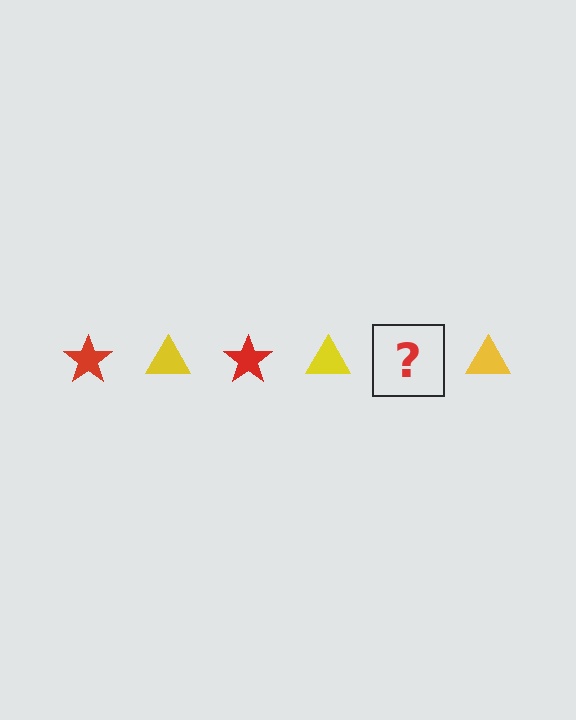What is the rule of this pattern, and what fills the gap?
The rule is that the pattern alternates between red star and yellow triangle. The gap should be filled with a red star.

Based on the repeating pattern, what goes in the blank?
The blank should be a red star.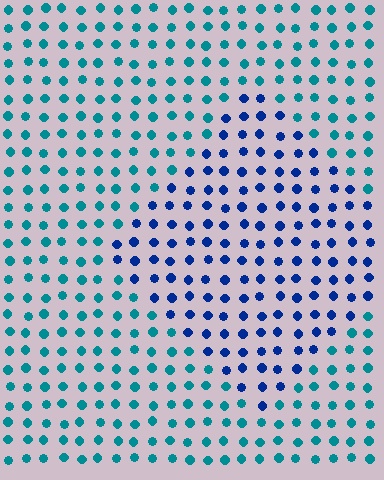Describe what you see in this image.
The image is filled with small teal elements in a uniform arrangement. A diamond-shaped region is visible where the elements are tinted to a slightly different hue, forming a subtle color boundary.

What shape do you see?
I see a diamond.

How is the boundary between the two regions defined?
The boundary is defined purely by a slight shift in hue (about 40 degrees). Spacing, size, and orientation are identical on both sides.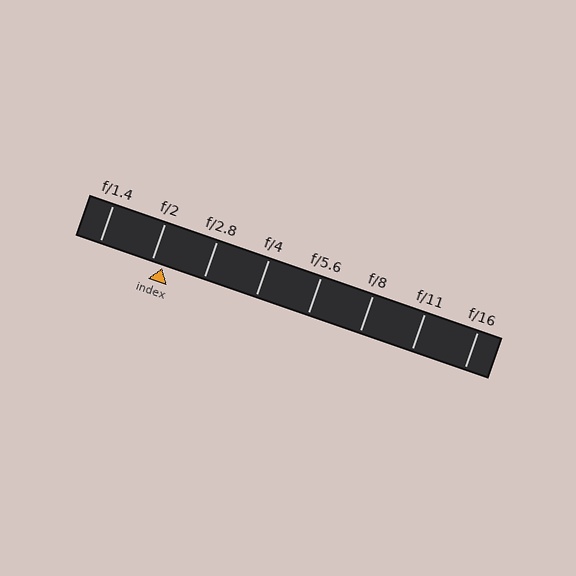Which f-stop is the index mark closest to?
The index mark is closest to f/2.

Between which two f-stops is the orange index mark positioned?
The index mark is between f/2 and f/2.8.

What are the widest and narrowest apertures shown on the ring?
The widest aperture shown is f/1.4 and the narrowest is f/16.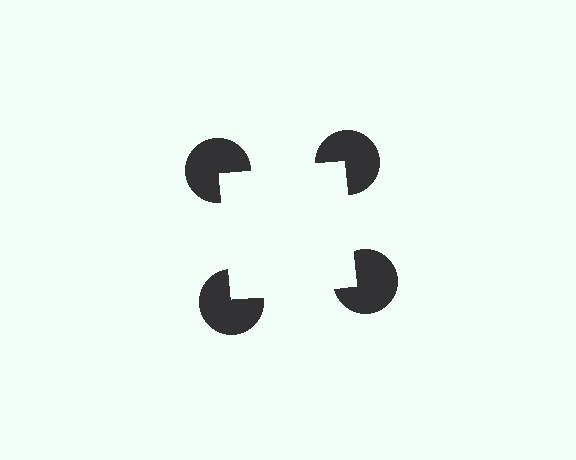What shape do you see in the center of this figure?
An illusory square — its edges are inferred from the aligned wedge cuts in the pac-man discs, not physically drawn.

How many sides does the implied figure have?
4 sides.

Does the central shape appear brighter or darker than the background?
It typically appears slightly brighter than the background, even though no actual brightness change is drawn.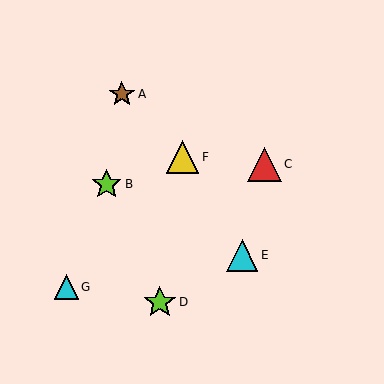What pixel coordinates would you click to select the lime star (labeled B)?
Click at (107, 184) to select the lime star B.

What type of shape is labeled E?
Shape E is a cyan triangle.